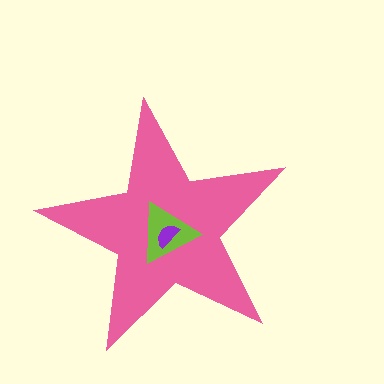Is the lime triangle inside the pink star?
Yes.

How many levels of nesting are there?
3.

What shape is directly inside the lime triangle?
The purple semicircle.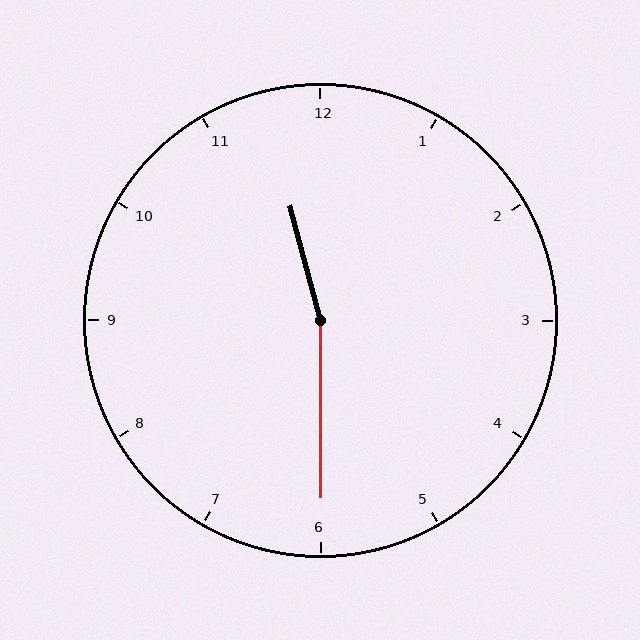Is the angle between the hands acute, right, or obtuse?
It is obtuse.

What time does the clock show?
11:30.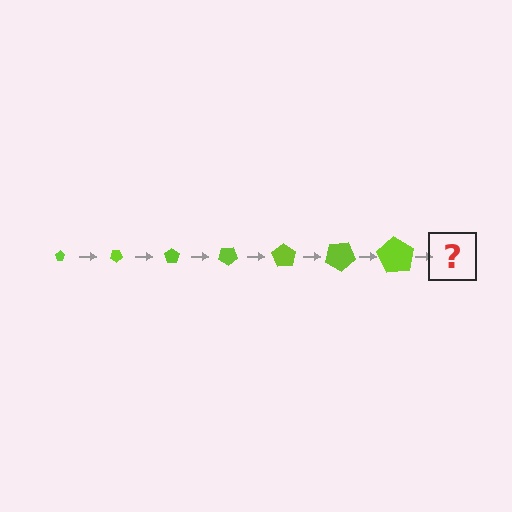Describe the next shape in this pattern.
It should be a pentagon, larger than the previous one and rotated 245 degrees from the start.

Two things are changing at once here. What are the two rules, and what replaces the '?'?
The two rules are that the pentagon grows larger each step and it rotates 35 degrees each step. The '?' should be a pentagon, larger than the previous one and rotated 245 degrees from the start.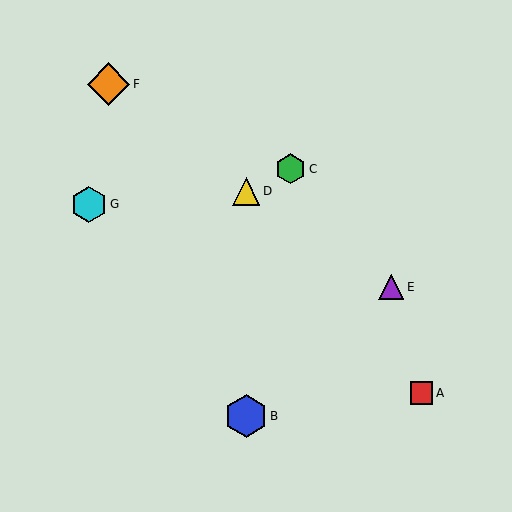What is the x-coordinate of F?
Object F is at x≈109.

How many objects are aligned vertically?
2 objects (B, D) are aligned vertically.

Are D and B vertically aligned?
Yes, both are at x≈246.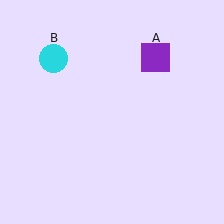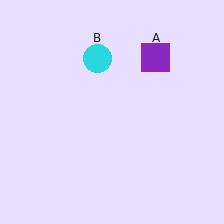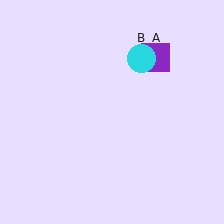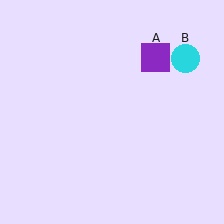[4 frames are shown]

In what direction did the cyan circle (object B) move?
The cyan circle (object B) moved right.